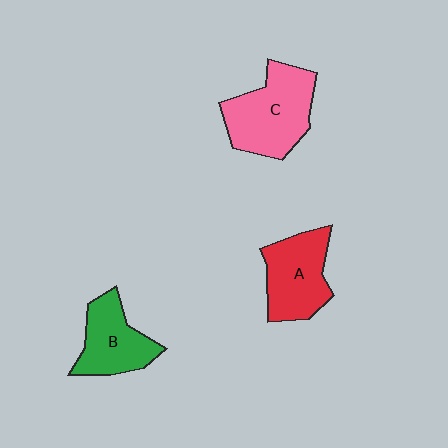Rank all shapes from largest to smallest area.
From largest to smallest: C (pink), A (red), B (green).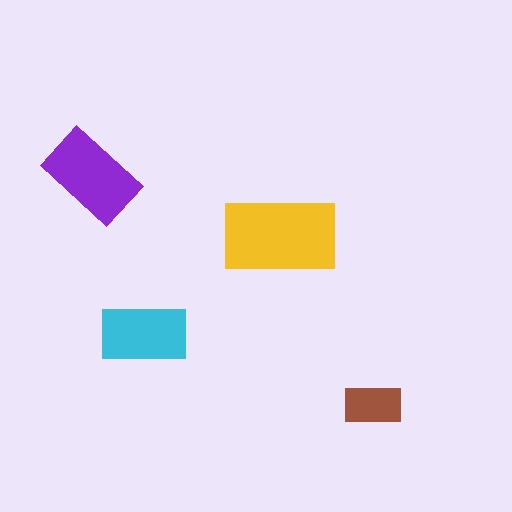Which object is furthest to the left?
The purple rectangle is leftmost.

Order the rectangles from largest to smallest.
the yellow one, the purple one, the cyan one, the brown one.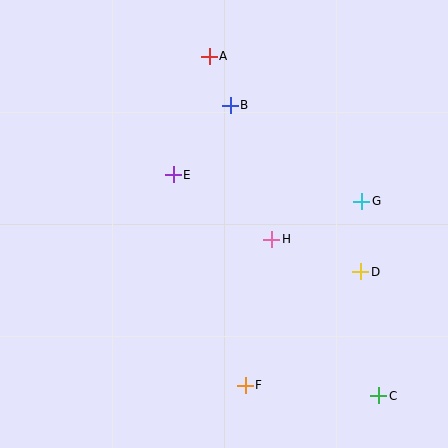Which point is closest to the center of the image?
Point H at (272, 239) is closest to the center.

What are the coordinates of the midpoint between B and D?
The midpoint between B and D is at (296, 189).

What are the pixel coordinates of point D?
Point D is at (361, 272).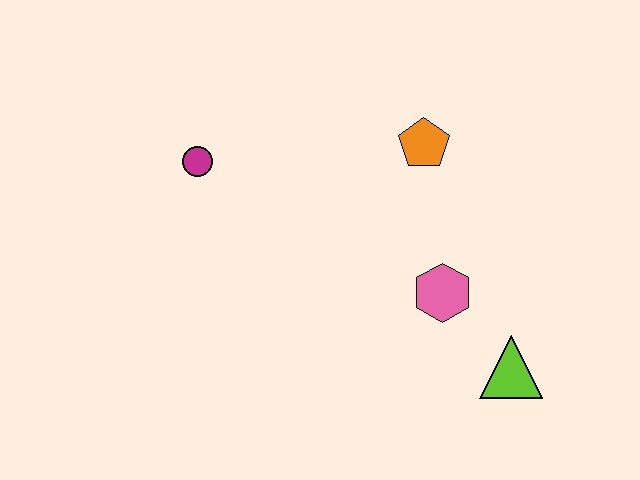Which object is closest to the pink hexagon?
The lime triangle is closest to the pink hexagon.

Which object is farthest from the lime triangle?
The magenta circle is farthest from the lime triangle.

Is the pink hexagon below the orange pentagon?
Yes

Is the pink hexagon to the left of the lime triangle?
Yes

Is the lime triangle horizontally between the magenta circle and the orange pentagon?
No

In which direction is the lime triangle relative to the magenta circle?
The lime triangle is to the right of the magenta circle.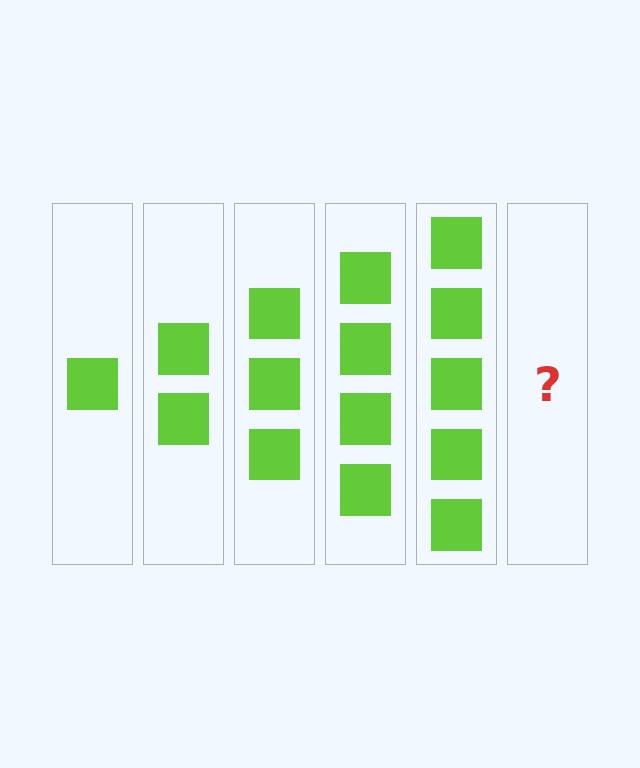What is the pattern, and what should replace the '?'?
The pattern is that each step adds one more square. The '?' should be 6 squares.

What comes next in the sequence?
The next element should be 6 squares.